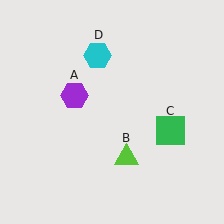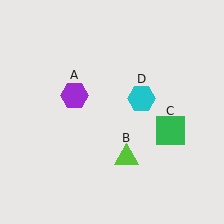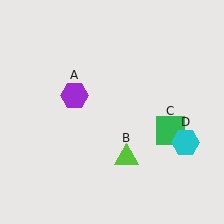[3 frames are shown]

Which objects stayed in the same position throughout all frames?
Purple hexagon (object A) and lime triangle (object B) and green square (object C) remained stationary.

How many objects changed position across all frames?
1 object changed position: cyan hexagon (object D).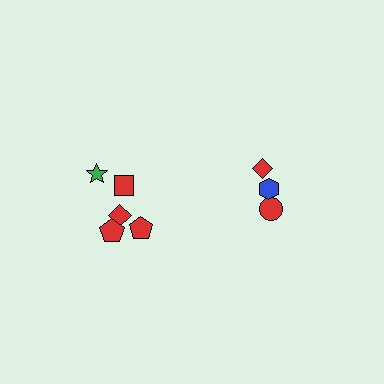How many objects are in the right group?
There are 3 objects.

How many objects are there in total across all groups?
There are 8 objects.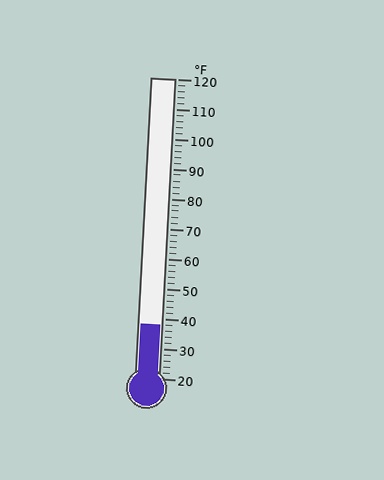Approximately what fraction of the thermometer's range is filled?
The thermometer is filled to approximately 20% of its range.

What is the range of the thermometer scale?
The thermometer scale ranges from 20°F to 120°F.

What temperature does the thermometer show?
The thermometer shows approximately 38°F.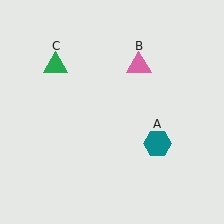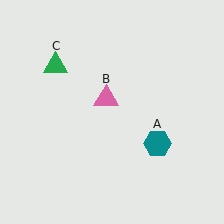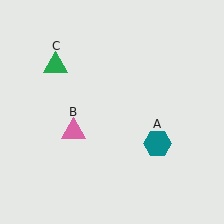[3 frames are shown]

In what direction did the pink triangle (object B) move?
The pink triangle (object B) moved down and to the left.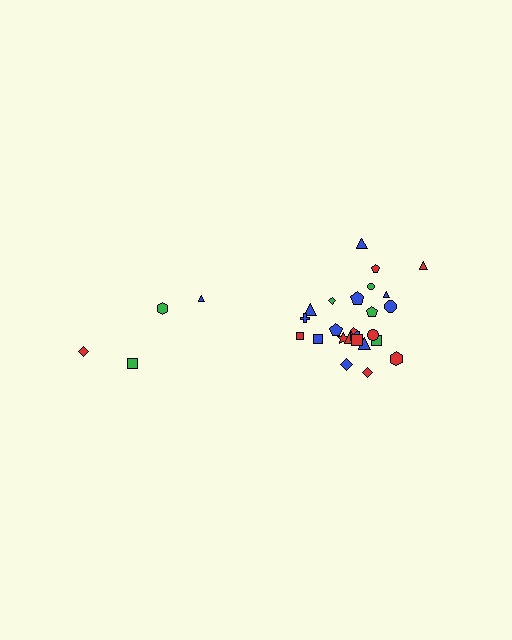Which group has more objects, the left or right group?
The right group.